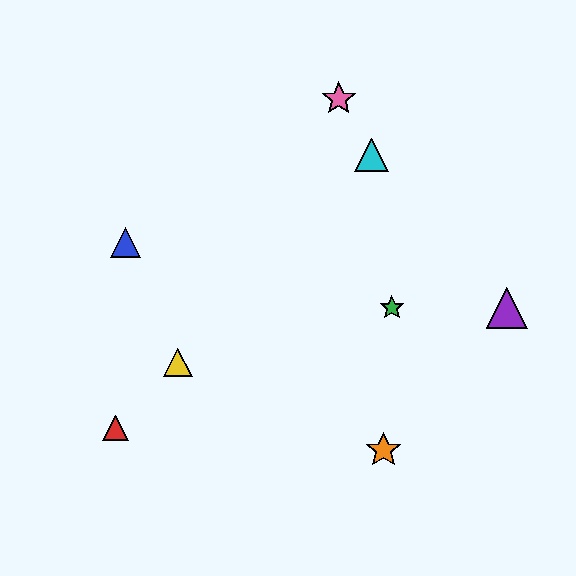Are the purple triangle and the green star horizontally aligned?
Yes, both are at y≈308.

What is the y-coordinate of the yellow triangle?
The yellow triangle is at y≈363.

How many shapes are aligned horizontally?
2 shapes (the green star, the purple triangle) are aligned horizontally.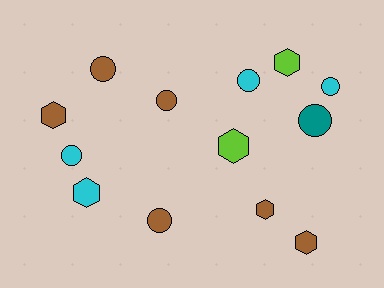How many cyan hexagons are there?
There is 1 cyan hexagon.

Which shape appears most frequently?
Circle, with 7 objects.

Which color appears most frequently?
Brown, with 6 objects.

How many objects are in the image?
There are 13 objects.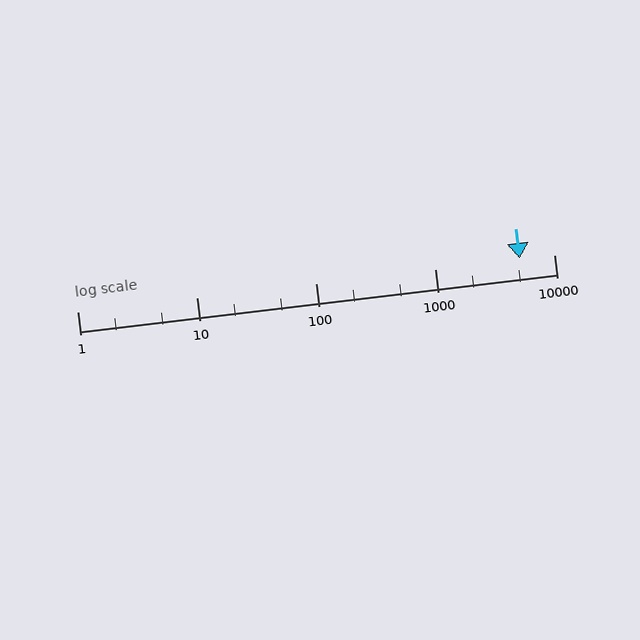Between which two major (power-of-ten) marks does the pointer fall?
The pointer is between 1000 and 10000.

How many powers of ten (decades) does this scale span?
The scale spans 4 decades, from 1 to 10000.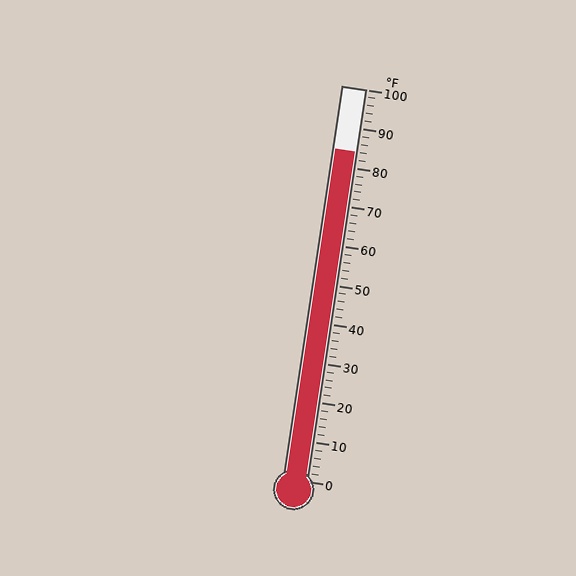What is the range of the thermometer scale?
The thermometer scale ranges from 0°F to 100°F.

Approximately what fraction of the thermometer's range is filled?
The thermometer is filled to approximately 85% of its range.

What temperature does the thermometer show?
The thermometer shows approximately 84°F.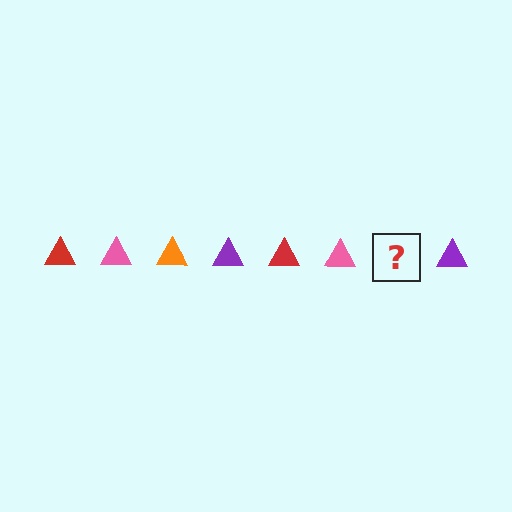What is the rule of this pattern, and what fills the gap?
The rule is that the pattern cycles through red, pink, orange, purple triangles. The gap should be filled with an orange triangle.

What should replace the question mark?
The question mark should be replaced with an orange triangle.